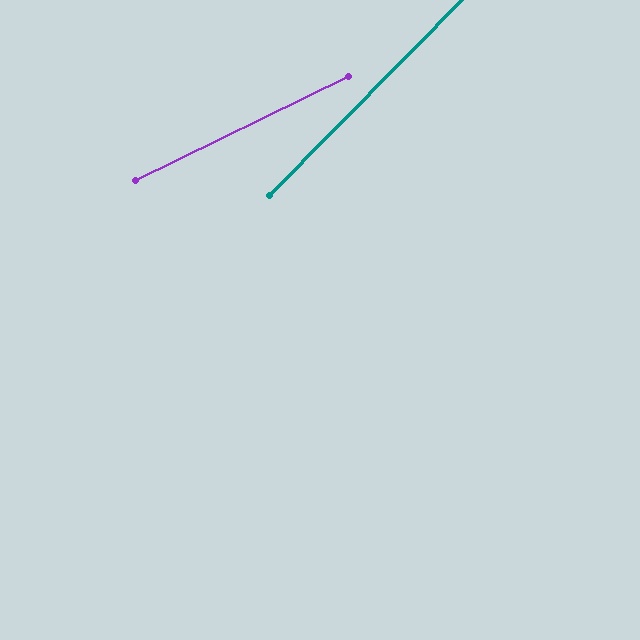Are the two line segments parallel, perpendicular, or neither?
Neither parallel nor perpendicular — they differ by about 19°.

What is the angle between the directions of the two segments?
Approximately 19 degrees.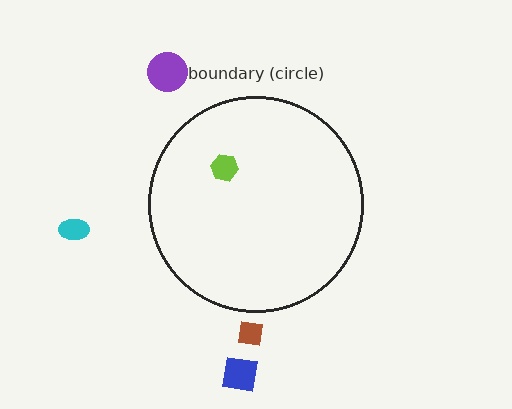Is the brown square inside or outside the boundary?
Outside.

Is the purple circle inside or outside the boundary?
Outside.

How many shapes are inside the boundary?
1 inside, 4 outside.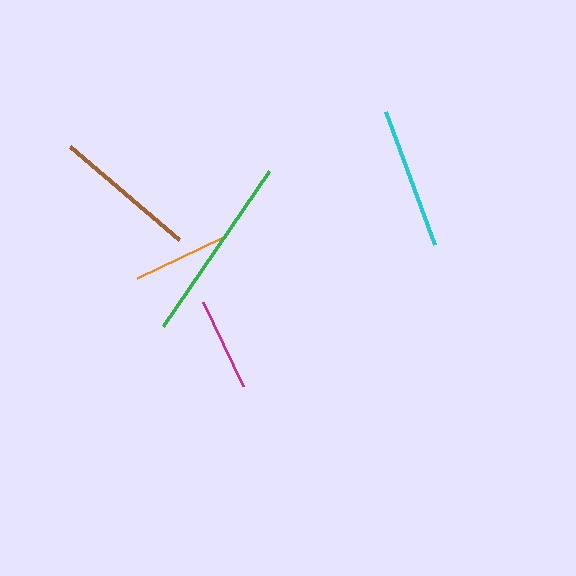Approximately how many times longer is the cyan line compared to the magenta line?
The cyan line is approximately 1.5 times the length of the magenta line.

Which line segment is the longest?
The green line is the longest at approximately 188 pixels.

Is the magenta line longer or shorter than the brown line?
The brown line is longer than the magenta line.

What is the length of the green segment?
The green segment is approximately 188 pixels long.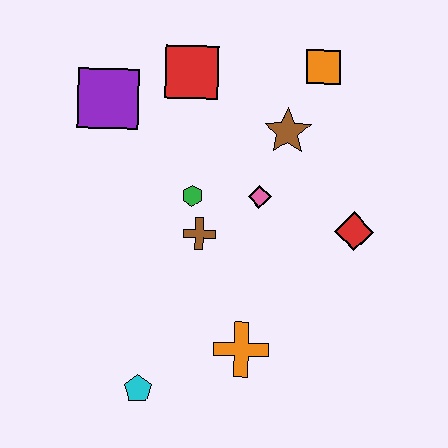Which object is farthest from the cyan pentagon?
The orange square is farthest from the cyan pentagon.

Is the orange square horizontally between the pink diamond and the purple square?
No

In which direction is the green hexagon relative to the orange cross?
The green hexagon is above the orange cross.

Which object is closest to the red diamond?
The pink diamond is closest to the red diamond.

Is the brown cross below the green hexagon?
Yes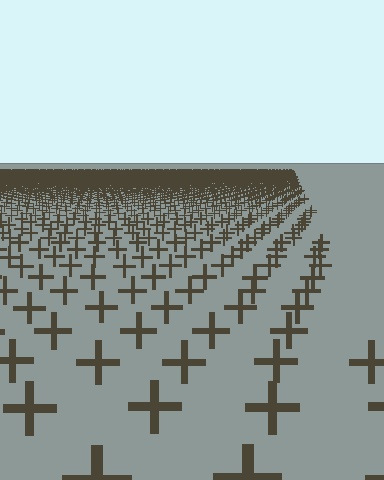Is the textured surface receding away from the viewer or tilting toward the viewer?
The surface is receding away from the viewer. Texture elements get smaller and denser toward the top.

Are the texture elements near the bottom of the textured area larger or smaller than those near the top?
Larger. Near the bottom, elements are closer to the viewer and appear at a bigger on-screen size.